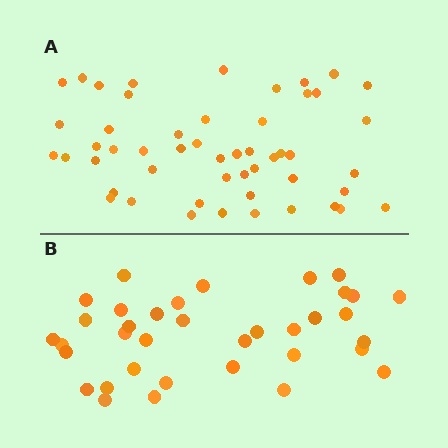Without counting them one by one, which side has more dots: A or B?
Region A (the top region) has more dots.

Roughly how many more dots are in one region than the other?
Region A has approximately 15 more dots than region B.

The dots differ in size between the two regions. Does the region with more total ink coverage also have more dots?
No. Region B has more total ink coverage because its dots are larger, but region A actually contains more individual dots. Total area can be misleading — the number of items is what matters here.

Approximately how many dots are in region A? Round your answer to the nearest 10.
About 50 dots. (The exact count is 51, which rounds to 50.)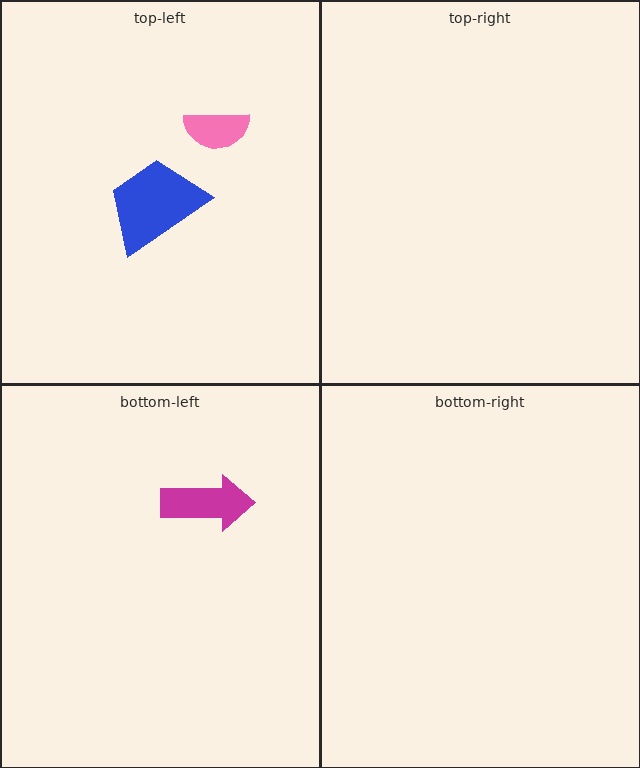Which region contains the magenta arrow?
The bottom-left region.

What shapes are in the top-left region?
The blue trapezoid, the pink semicircle.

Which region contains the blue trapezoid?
The top-left region.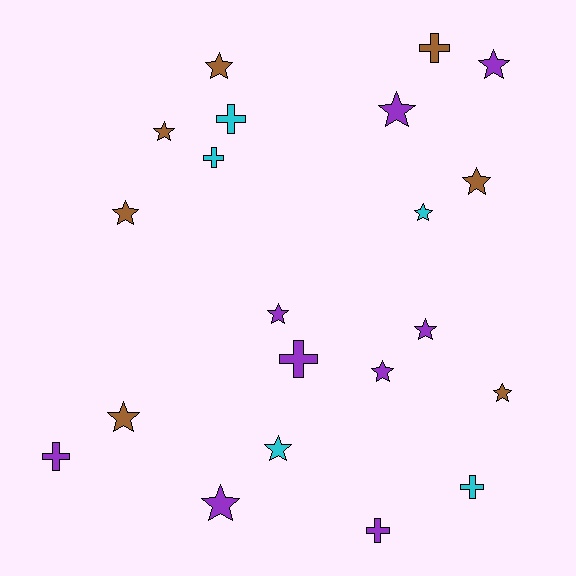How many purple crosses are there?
There are 3 purple crosses.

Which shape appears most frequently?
Star, with 14 objects.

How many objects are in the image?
There are 21 objects.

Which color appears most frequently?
Purple, with 9 objects.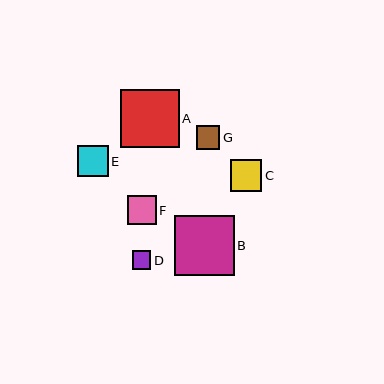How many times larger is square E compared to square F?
Square E is approximately 1.1 times the size of square F.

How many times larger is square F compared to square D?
Square F is approximately 1.5 times the size of square D.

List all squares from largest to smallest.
From largest to smallest: B, A, C, E, F, G, D.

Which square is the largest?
Square B is the largest with a size of approximately 60 pixels.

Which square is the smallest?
Square D is the smallest with a size of approximately 18 pixels.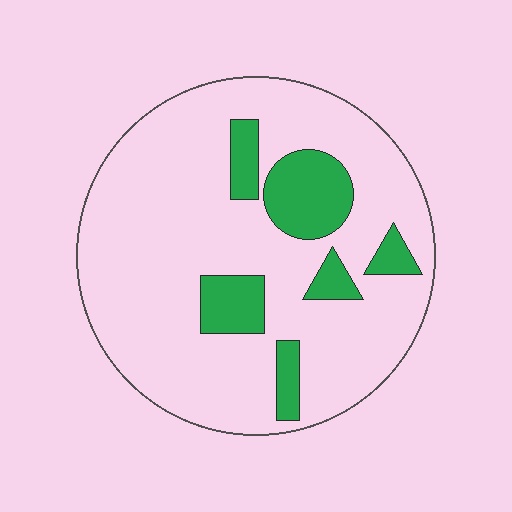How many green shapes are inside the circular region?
6.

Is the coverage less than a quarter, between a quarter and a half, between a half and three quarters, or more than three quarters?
Less than a quarter.